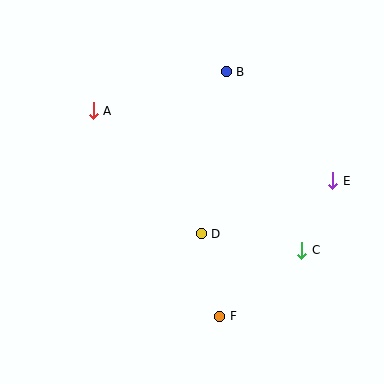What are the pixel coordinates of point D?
Point D is at (201, 234).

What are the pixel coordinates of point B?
Point B is at (226, 72).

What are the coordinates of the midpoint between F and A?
The midpoint between F and A is at (156, 214).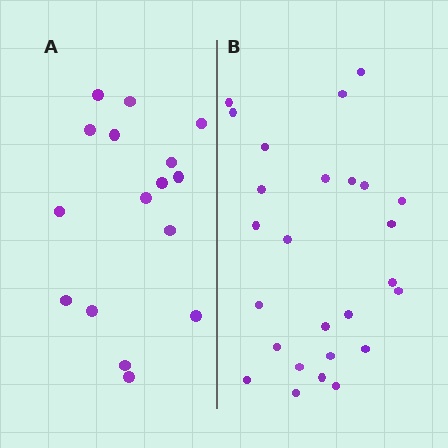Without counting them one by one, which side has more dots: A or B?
Region B (the right region) has more dots.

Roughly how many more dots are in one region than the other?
Region B has roughly 10 or so more dots than region A.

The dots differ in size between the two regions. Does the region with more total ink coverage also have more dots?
No. Region A has more total ink coverage because its dots are larger, but region B actually contains more individual dots. Total area can be misleading — the number of items is what matters here.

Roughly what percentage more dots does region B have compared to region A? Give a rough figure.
About 60% more.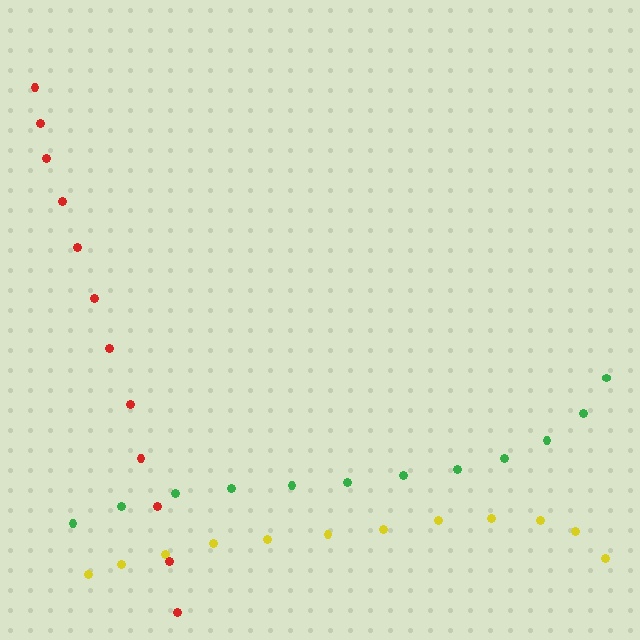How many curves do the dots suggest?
There are 3 distinct paths.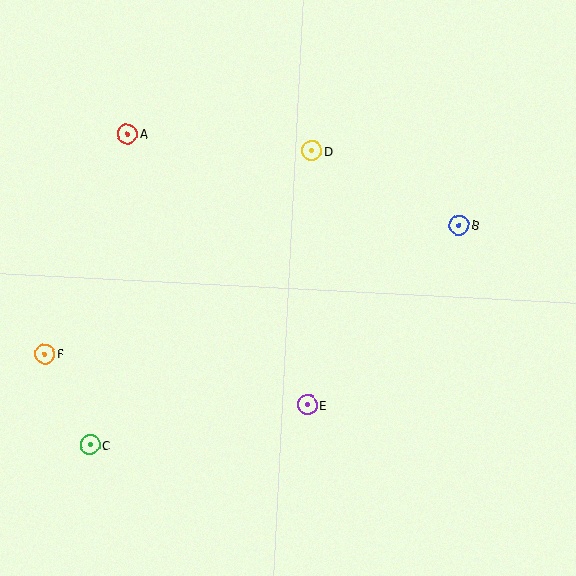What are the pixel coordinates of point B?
Point B is at (459, 225).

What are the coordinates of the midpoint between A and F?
The midpoint between A and F is at (86, 244).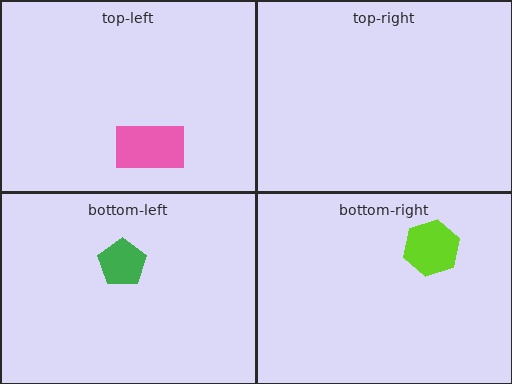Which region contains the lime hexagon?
The bottom-right region.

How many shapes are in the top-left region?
1.